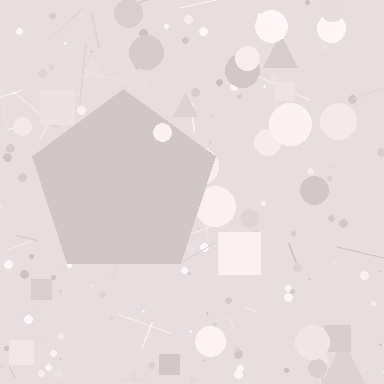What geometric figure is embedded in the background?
A pentagon is embedded in the background.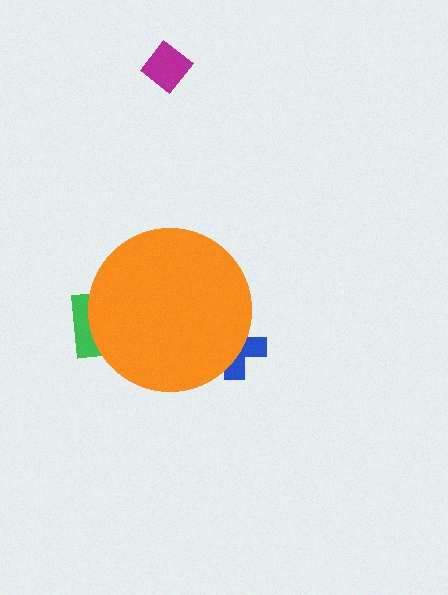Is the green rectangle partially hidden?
Yes, the green rectangle is partially hidden behind the orange circle.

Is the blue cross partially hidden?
Yes, the blue cross is partially hidden behind the orange circle.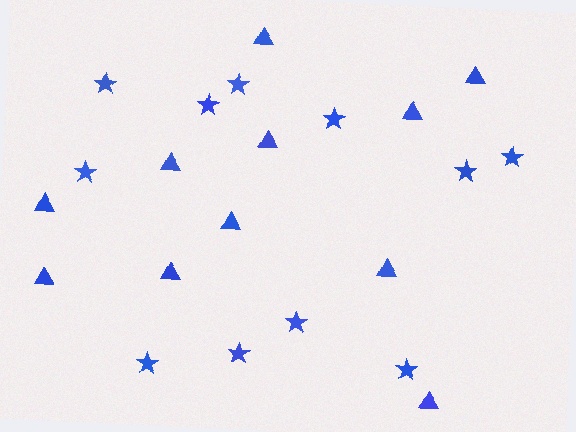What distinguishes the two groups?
There are 2 groups: one group of stars (11) and one group of triangles (11).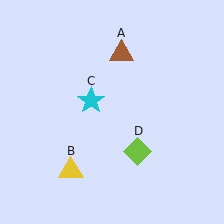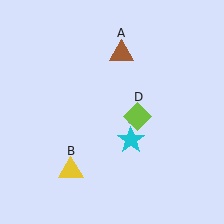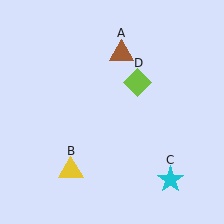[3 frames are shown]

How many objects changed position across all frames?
2 objects changed position: cyan star (object C), lime diamond (object D).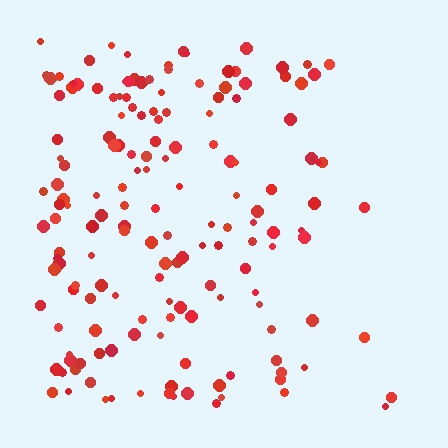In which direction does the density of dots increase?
From right to left, with the left side densest.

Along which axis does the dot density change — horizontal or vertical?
Horizontal.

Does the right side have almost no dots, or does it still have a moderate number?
Still a moderate number, just noticeably fewer than the left.